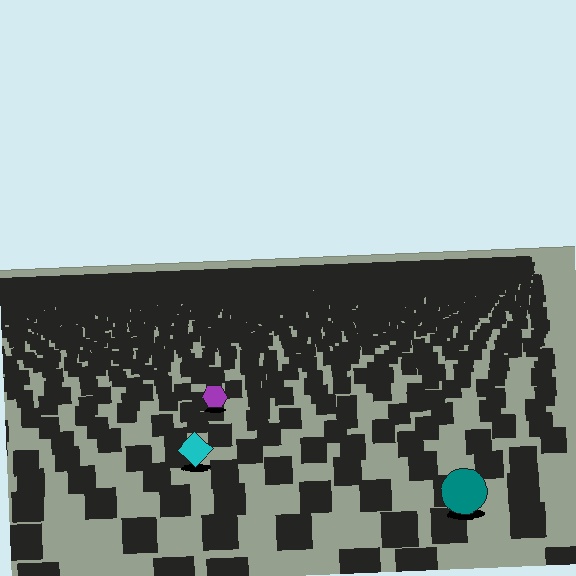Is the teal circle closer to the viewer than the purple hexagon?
Yes. The teal circle is closer — you can tell from the texture gradient: the ground texture is coarser near it.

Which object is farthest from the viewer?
The purple hexagon is farthest from the viewer. It appears smaller and the ground texture around it is denser.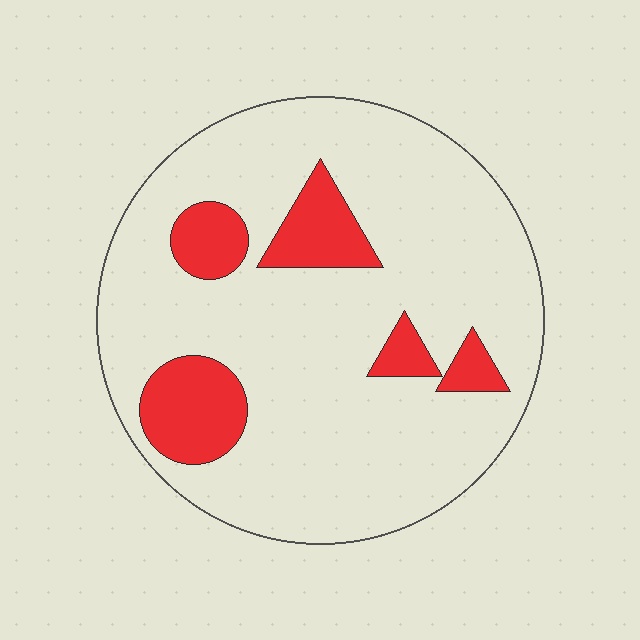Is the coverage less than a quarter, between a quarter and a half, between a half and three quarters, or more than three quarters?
Less than a quarter.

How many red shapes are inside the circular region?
5.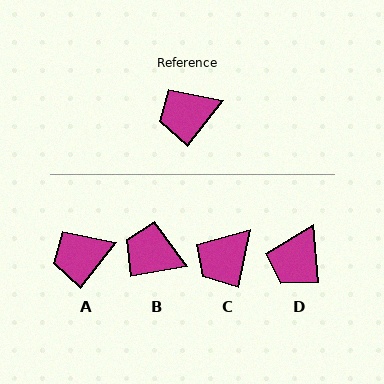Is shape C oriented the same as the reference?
No, it is off by about 26 degrees.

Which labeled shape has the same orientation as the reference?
A.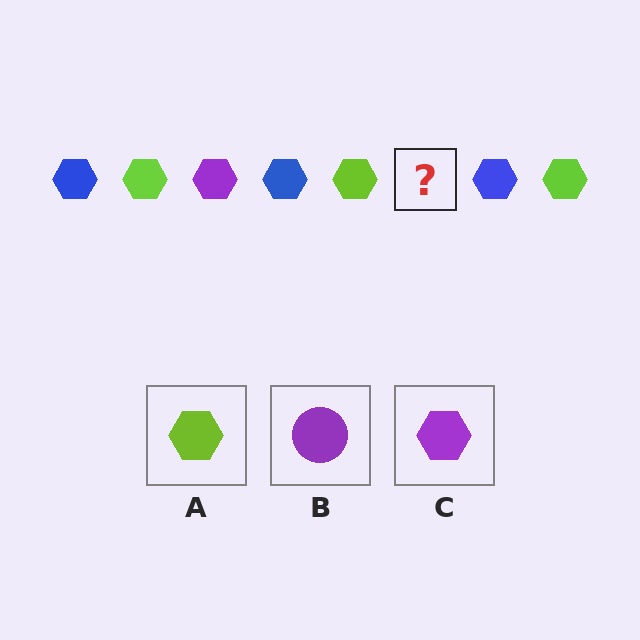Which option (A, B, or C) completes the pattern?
C.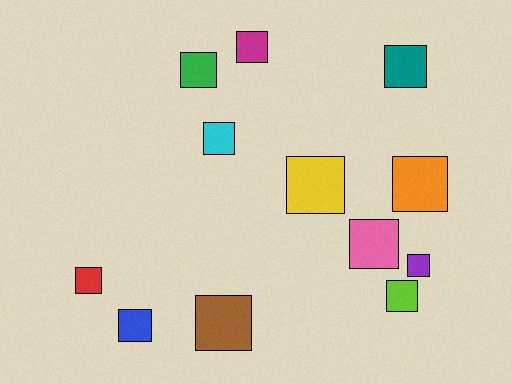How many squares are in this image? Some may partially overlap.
There are 12 squares.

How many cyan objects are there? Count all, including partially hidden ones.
There is 1 cyan object.